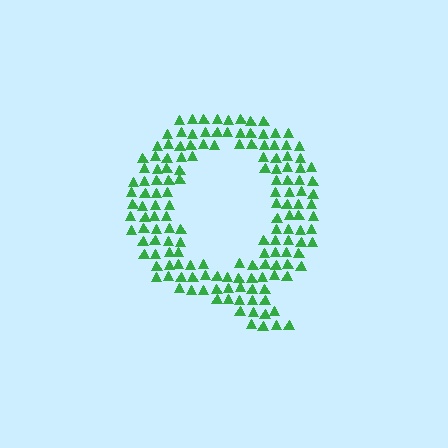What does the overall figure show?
The overall figure shows the letter Q.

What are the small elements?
The small elements are triangles.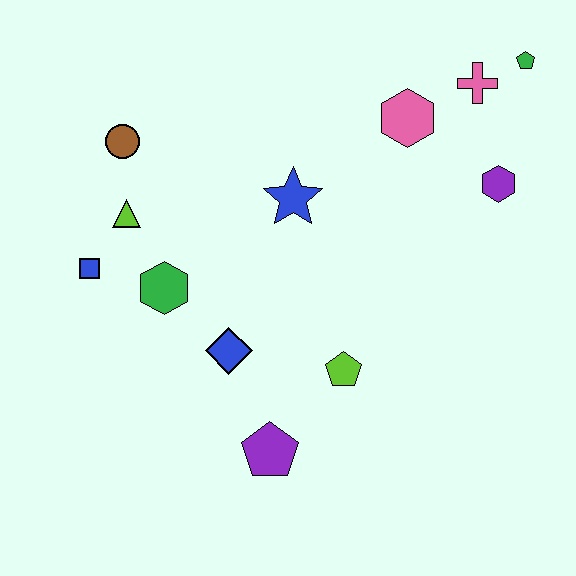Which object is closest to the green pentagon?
The pink cross is closest to the green pentagon.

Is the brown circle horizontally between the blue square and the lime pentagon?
Yes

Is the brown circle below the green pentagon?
Yes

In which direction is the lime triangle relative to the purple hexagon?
The lime triangle is to the left of the purple hexagon.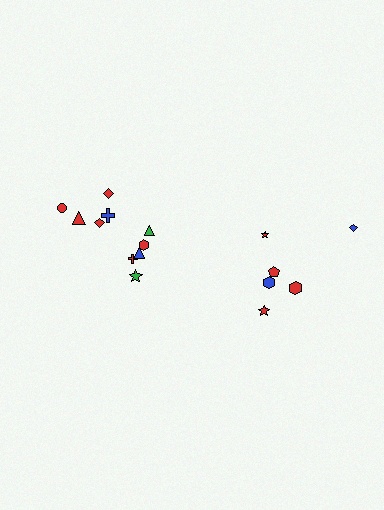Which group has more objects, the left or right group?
The left group.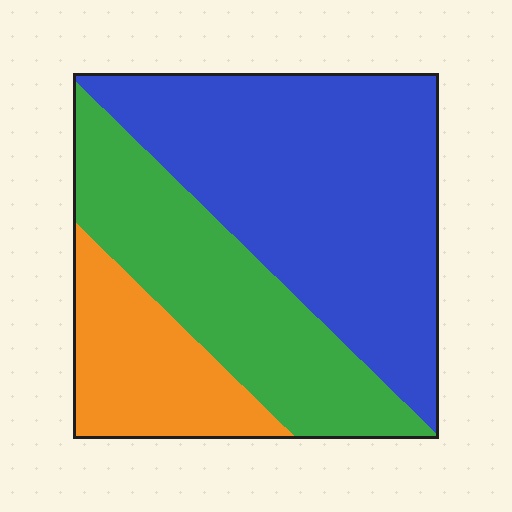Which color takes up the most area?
Blue, at roughly 50%.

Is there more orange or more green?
Green.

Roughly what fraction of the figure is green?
Green takes up about one third (1/3) of the figure.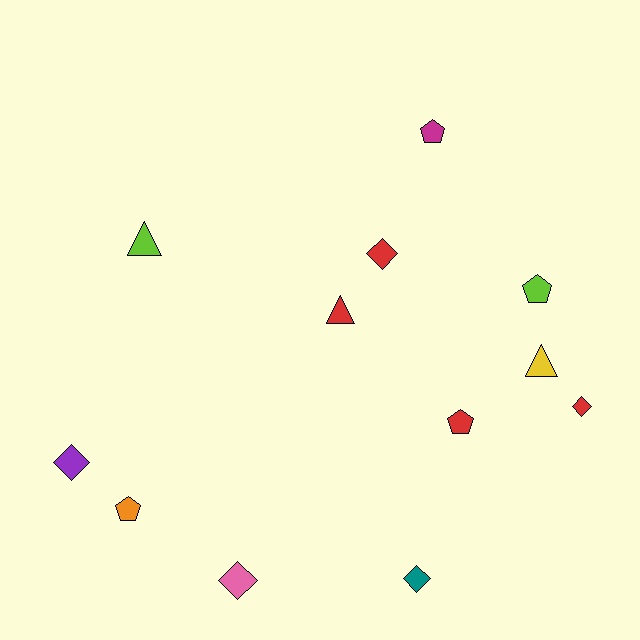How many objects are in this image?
There are 12 objects.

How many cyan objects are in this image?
There are no cyan objects.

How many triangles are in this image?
There are 3 triangles.